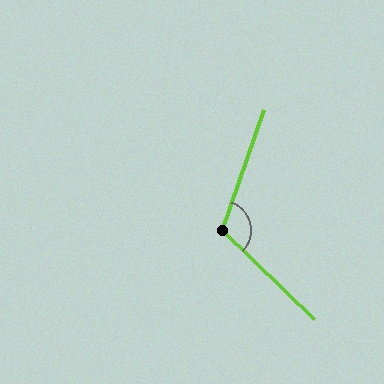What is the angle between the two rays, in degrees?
Approximately 115 degrees.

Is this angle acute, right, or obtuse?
It is obtuse.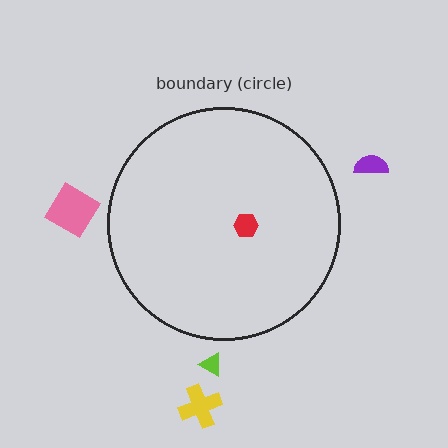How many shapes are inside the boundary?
1 inside, 4 outside.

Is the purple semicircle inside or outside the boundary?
Outside.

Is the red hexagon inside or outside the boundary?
Inside.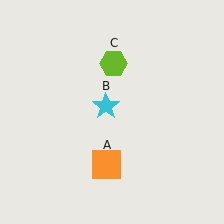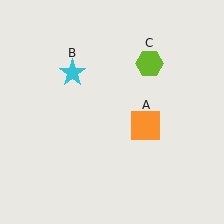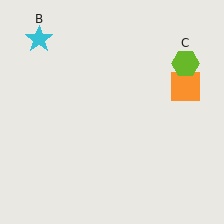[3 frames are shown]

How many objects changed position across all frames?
3 objects changed position: orange square (object A), cyan star (object B), lime hexagon (object C).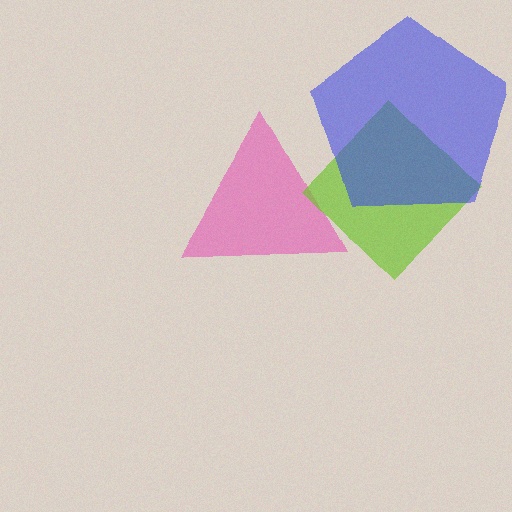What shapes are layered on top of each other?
The layered shapes are: a pink triangle, a lime diamond, a blue pentagon.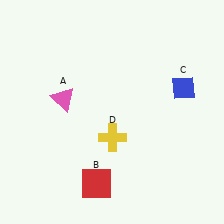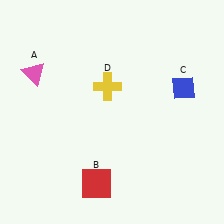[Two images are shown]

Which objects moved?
The objects that moved are: the pink triangle (A), the yellow cross (D).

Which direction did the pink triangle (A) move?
The pink triangle (A) moved left.